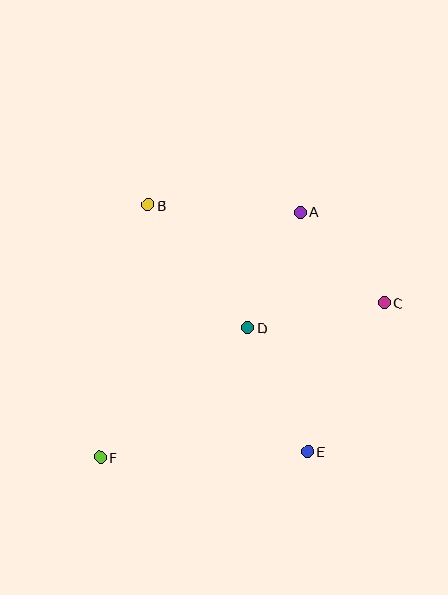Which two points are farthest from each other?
Points C and F are farthest from each other.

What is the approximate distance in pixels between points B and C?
The distance between B and C is approximately 255 pixels.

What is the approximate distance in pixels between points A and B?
The distance between A and B is approximately 152 pixels.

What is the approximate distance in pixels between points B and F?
The distance between B and F is approximately 257 pixels.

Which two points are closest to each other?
Points A and C are closest to each other.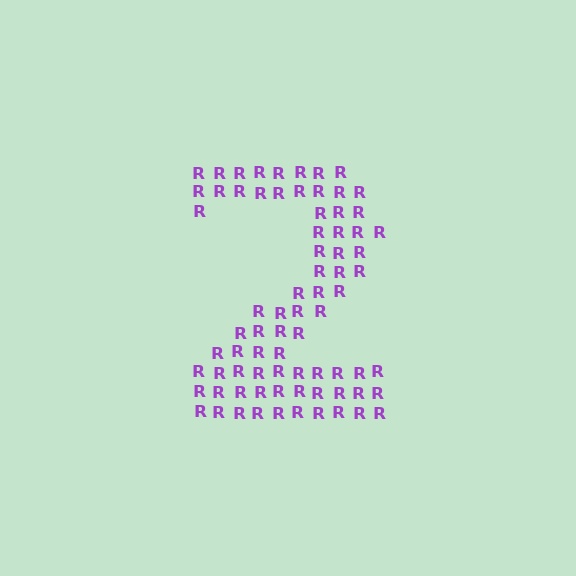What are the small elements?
The small elements are letter R's.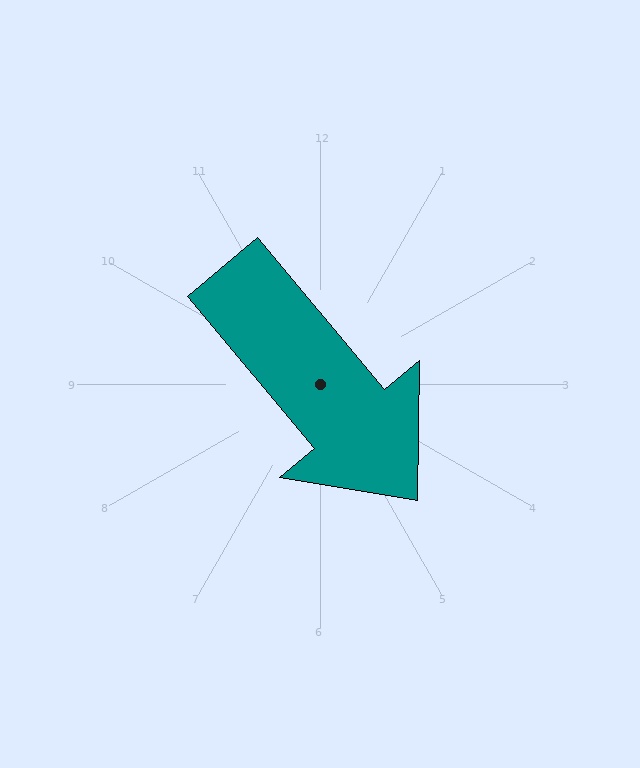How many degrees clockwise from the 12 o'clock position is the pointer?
Approximately 140 degrees.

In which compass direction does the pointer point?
Southeast.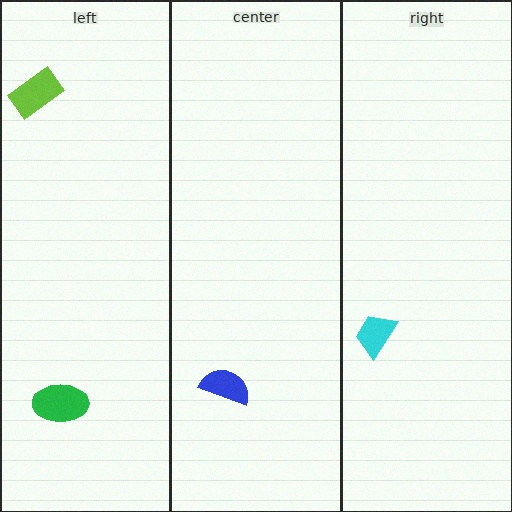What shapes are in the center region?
The blue semicircle.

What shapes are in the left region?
The green ellipse, the lime rectangle.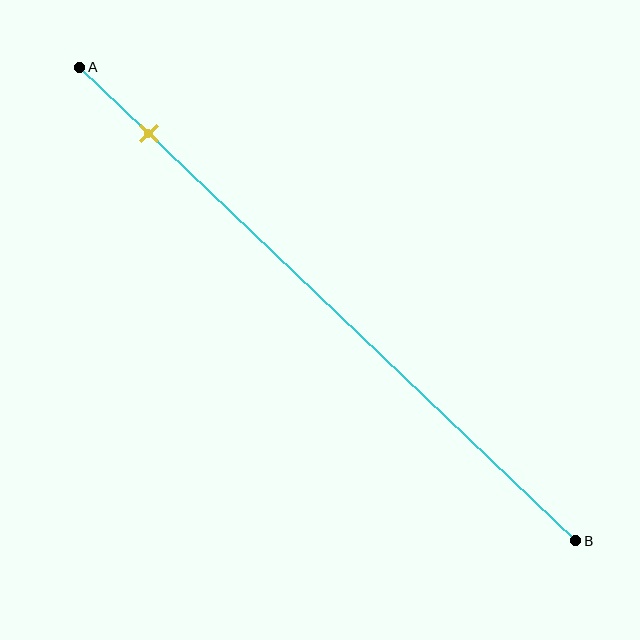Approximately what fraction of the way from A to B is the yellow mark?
The yellow mark is approximately 15% of the way from A to B.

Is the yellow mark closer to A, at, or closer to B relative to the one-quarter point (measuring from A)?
The yellow mark is closer to point A than the one-quarter point of segment AB.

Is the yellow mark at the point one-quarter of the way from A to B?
No, the mark is at about 15% from A, not at the 25% one-quarter point.